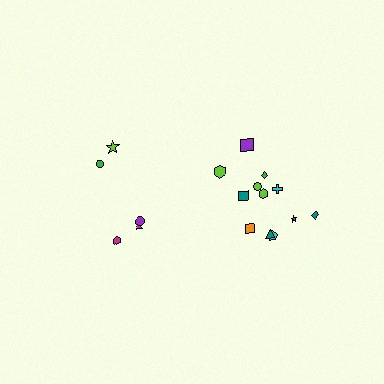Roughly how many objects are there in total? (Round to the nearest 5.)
Roughly 15 objects in total.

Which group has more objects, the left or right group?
The right group.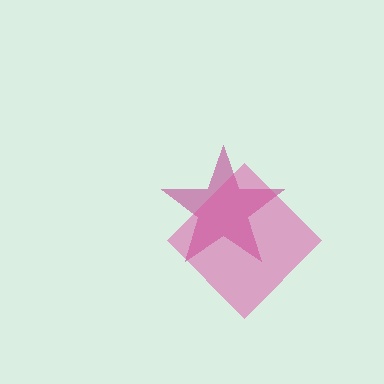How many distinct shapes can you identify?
There are 2 distinct shapes: a magenta star, a pink diamond.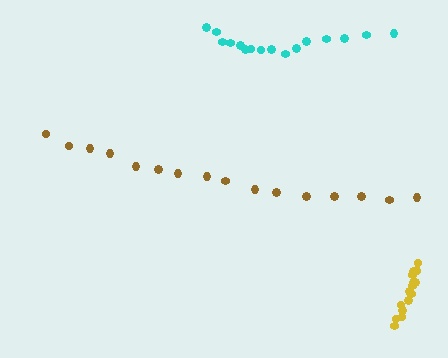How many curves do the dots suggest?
There are 3 distinct paths.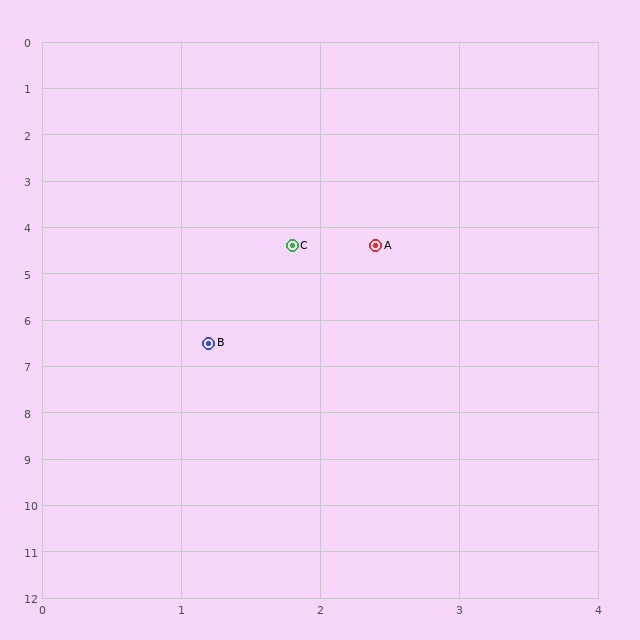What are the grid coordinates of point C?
Point C is at approximately (1.8, 4.4).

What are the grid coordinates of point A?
Point A is at approximately (2.4, 4.4).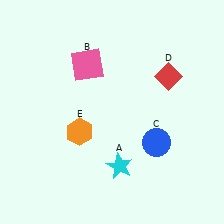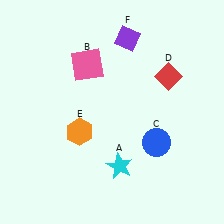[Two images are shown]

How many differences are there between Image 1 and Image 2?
There is 1 difference between the two images.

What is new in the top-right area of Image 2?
A purple diamond (F) was added in the top-right area of Image 2.